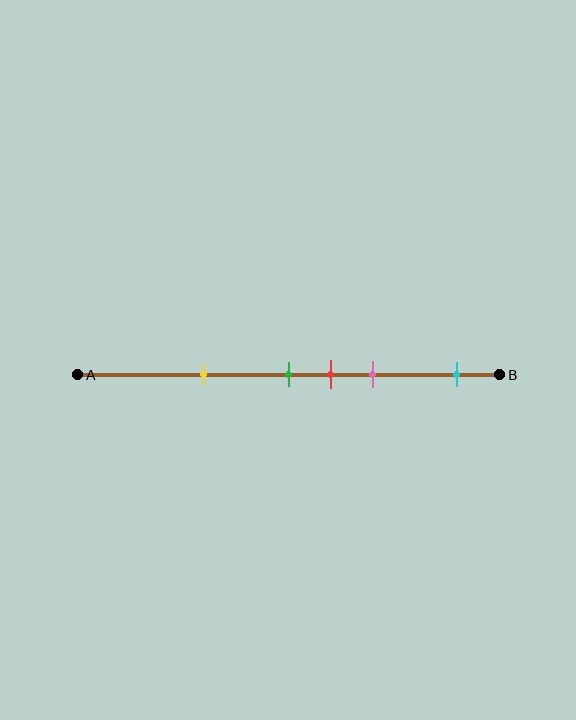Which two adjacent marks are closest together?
The green and red marks are the closest adjacent pair.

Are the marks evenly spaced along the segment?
No, the marks are not evenly spaced.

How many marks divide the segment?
There are 5 marks dividing the segment.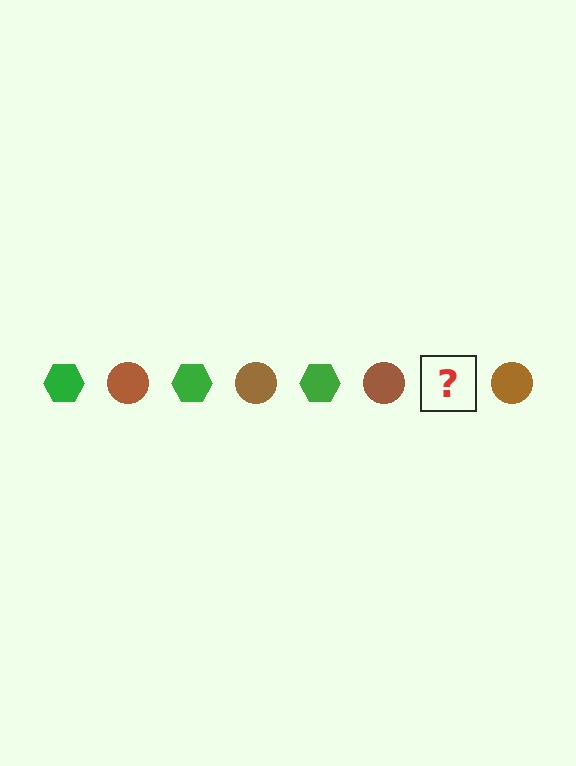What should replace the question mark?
The question mark should be replaced with a green hexagon.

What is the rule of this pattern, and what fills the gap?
The rule is that the pattern alternates between green hexagon and brown circle. The gap should be filled with a green hexagon.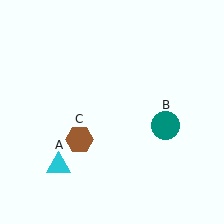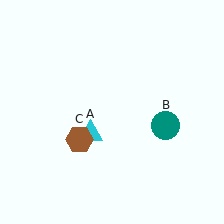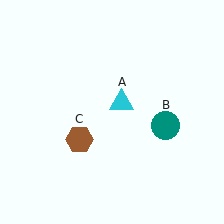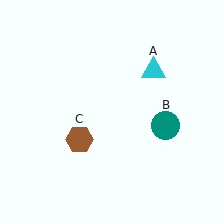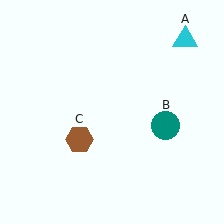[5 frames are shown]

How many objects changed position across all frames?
1 object changed position: cyan triangle (object A).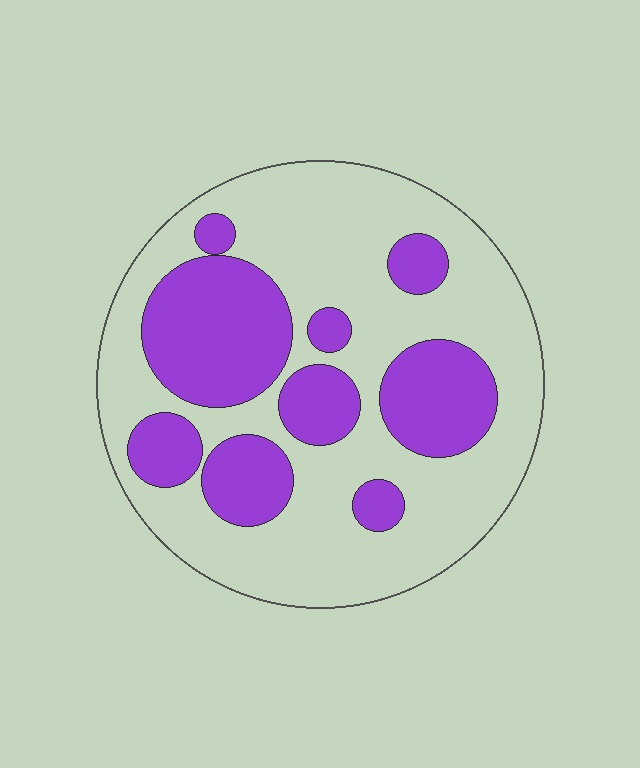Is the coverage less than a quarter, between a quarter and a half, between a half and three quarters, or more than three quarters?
Between a quarter and a half.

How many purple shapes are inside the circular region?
9.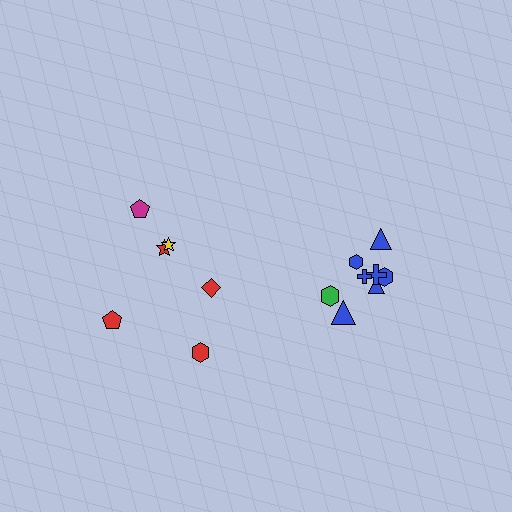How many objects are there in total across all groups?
There are 14 objects.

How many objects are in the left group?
There are 6 objects.